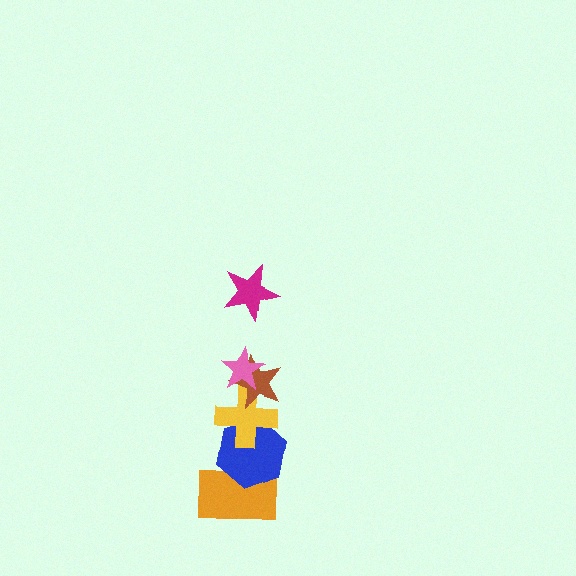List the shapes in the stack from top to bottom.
From top to bottom: the magenta star, the pink star, the brown star, the yellow cross, the blue hexagon, the orange rectangle.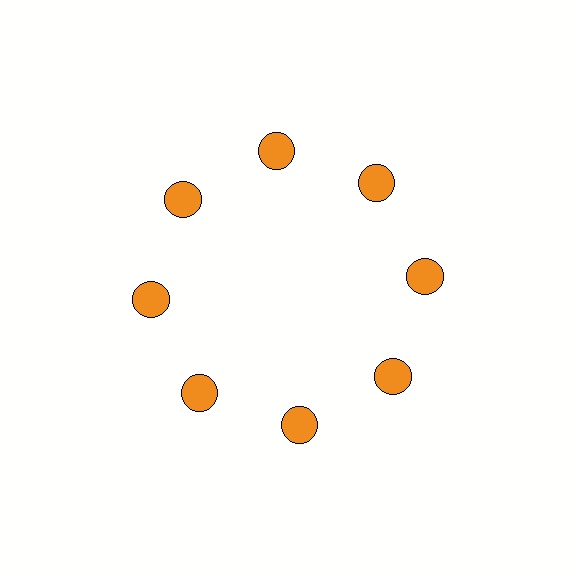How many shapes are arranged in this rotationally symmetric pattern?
There are 8 shapes, arranged in 8 groups of 1.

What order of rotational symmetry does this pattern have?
This pattern has 8-fold rotational symmetry.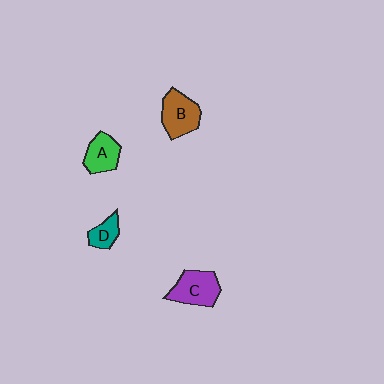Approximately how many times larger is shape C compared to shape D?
Approximately 2.0 times.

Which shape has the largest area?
Shape C (purple).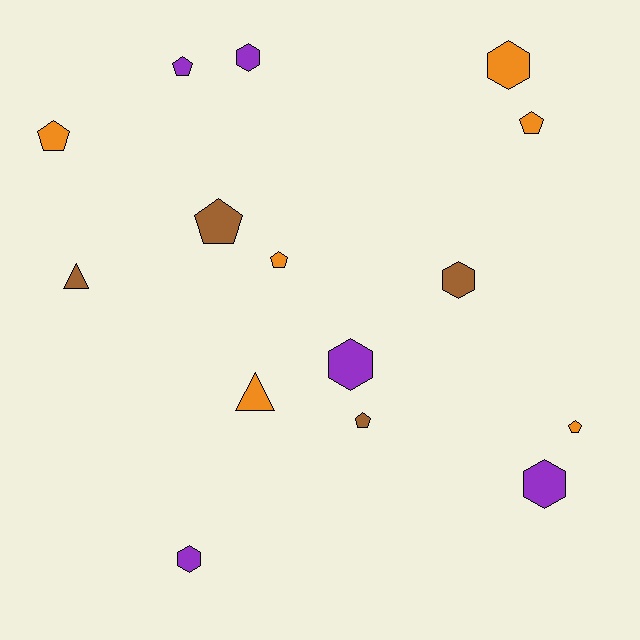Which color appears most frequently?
Orange, with 6 objects.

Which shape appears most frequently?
Pentagon, with 7 objects.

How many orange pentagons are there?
There are 4 orange pentagons.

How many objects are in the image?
There are 15 objects.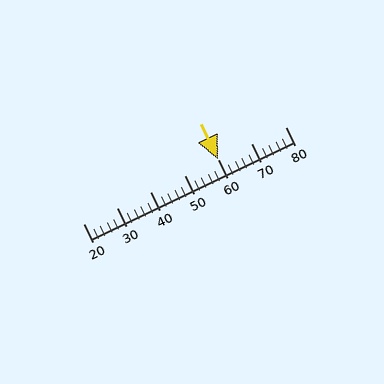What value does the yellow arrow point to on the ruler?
The yellow arrow points to approximately 60.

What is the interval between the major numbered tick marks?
The major tick marks are spaced 10 units apart.